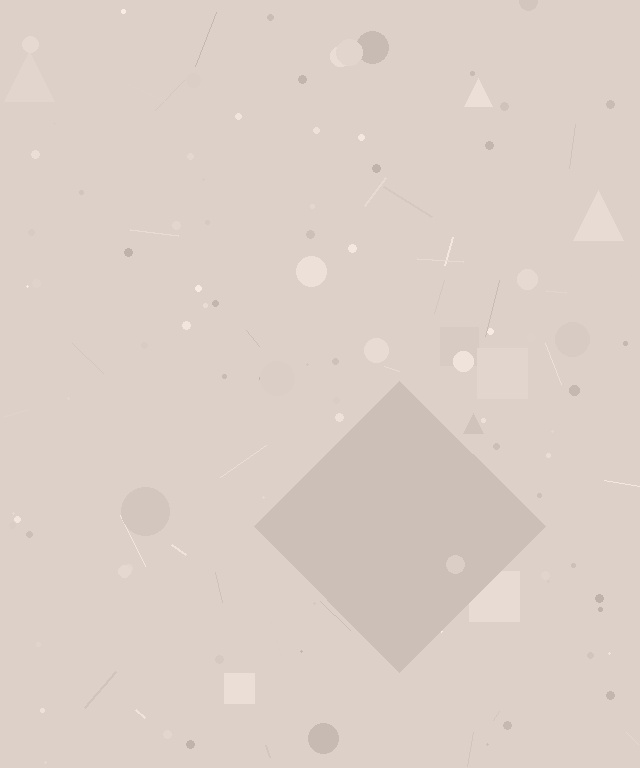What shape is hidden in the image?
A diamond is hidden in the image.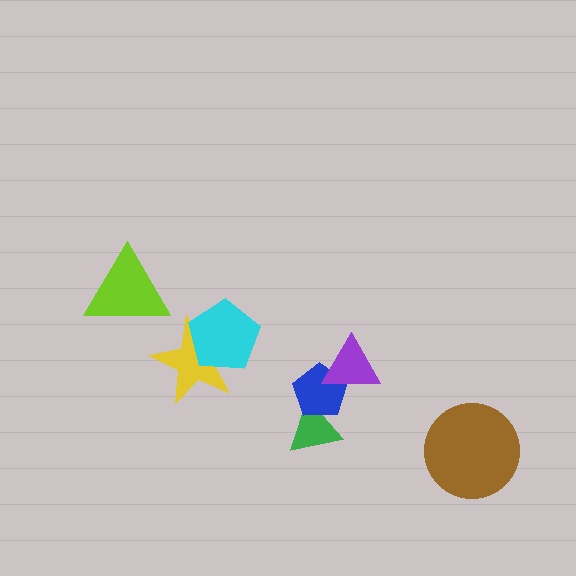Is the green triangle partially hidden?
Yes, it is partially covered by another shape.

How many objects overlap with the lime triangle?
0 objects overlap with the lime triangle.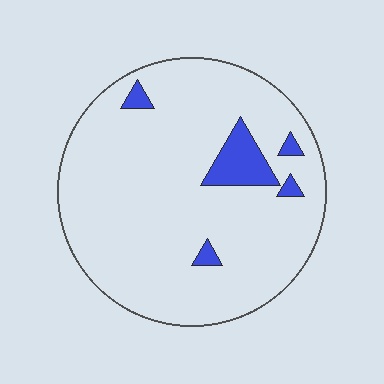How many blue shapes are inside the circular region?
5.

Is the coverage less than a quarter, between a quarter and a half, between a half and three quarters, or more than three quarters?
Less than a quarter.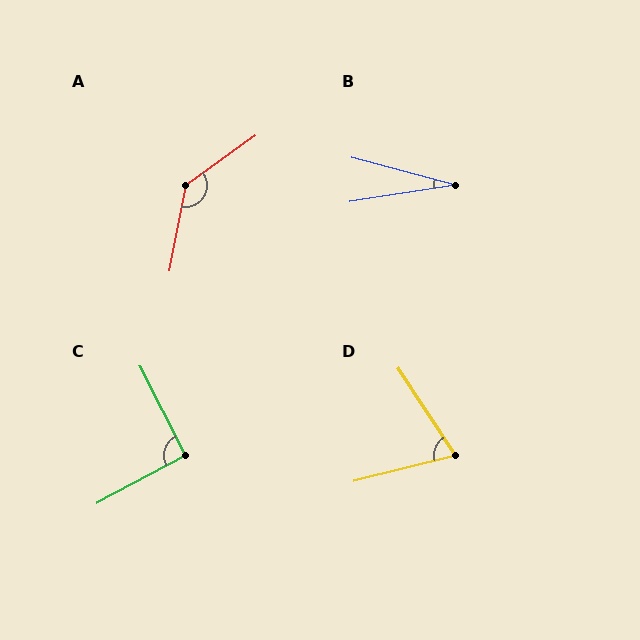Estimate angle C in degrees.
Approximately 92 degrees.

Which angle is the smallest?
B, at approximately 24 degrees.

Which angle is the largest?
A, at approximately 137 degrees.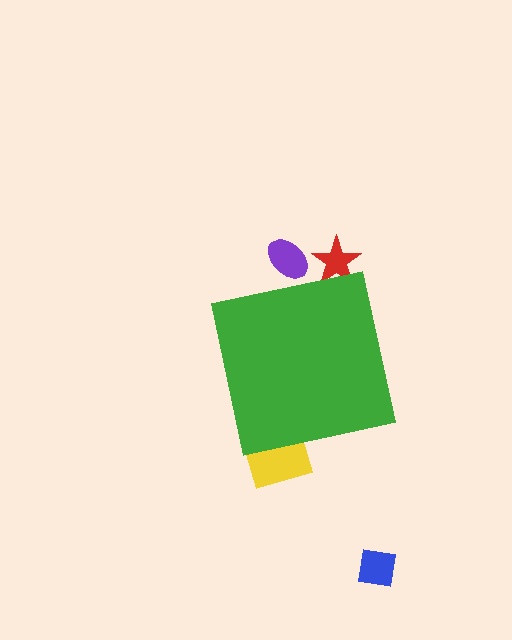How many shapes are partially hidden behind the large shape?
3 shapes are partially hidden.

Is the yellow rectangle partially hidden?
Yes, the yellow rectangle is partially hidden behind the green square.